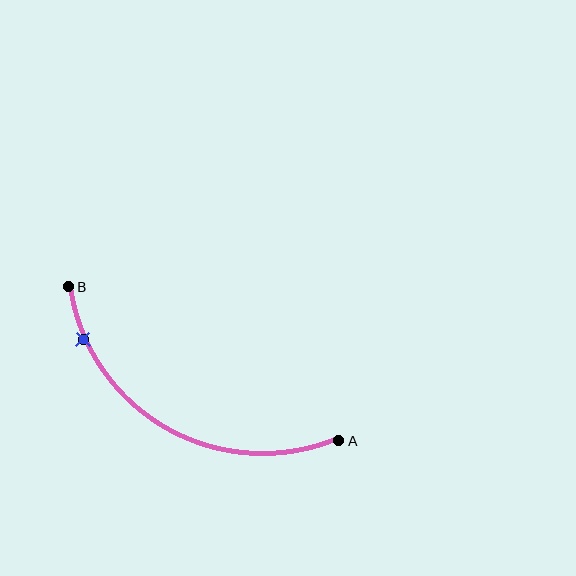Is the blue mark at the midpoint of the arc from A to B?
No. The blue mark lies on the arc but is closer to endpoint B. The arc midpoint would be at the point on the curve equidistant along the arc from both A and B.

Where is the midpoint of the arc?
The arc midpoint is the point on the curve farthest from the straight line joining A and B. It sits below that line.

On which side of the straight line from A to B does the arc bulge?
The arc bulges below the straight line connecting A and B.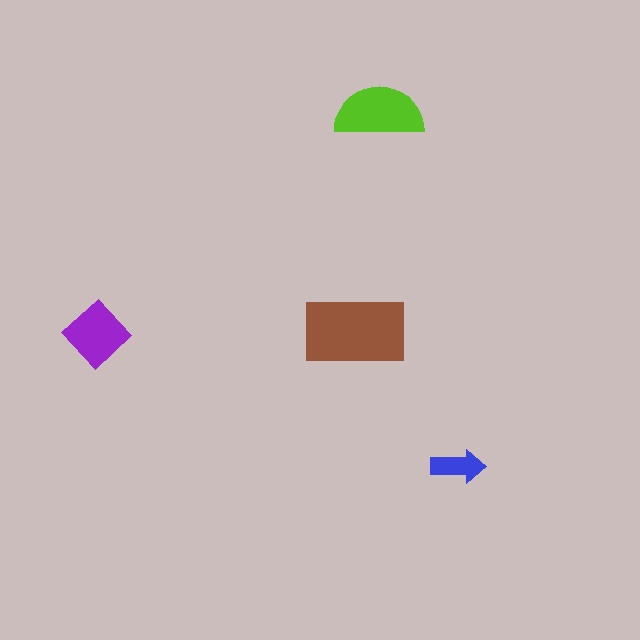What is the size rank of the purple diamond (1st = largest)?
3rd.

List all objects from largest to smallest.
The brown rectangle, the lime semicircle, the purple diamond, the blue arrow.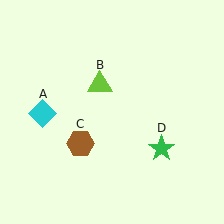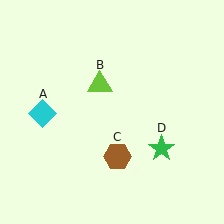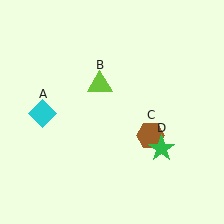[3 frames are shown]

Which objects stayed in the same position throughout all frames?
Cyan diamond (object A) and lime triangle (object B) and green star (object D) remained stationary.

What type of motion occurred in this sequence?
The brown hexagon (object C) rotated counterclockwise around the center of the scene.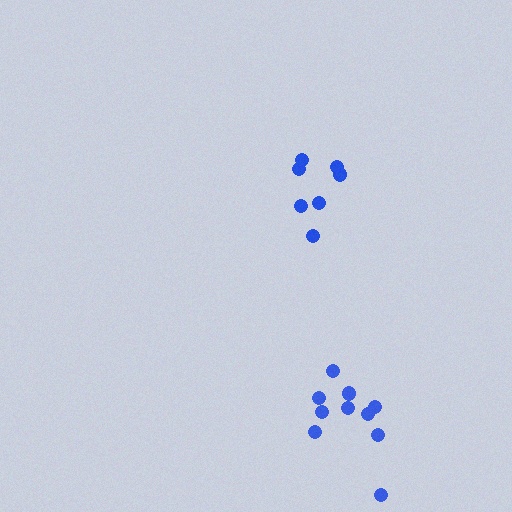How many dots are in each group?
Group 1: 10 dots, Group 2: 7 dots (17 total).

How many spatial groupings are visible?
There are 2 spatial groupings.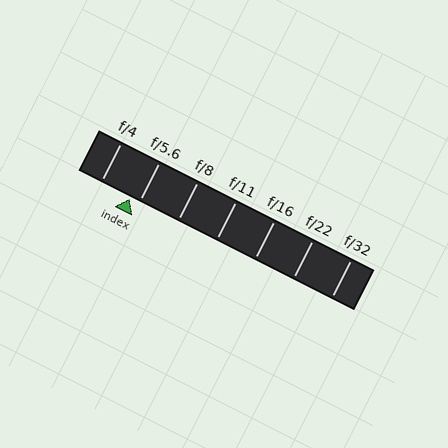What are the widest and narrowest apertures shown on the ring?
The widest aperture shown is f/4 and the narrowest is f/32.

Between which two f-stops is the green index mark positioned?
The index mark is between f/4 and f/5.6.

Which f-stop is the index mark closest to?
The index mark is closest to f/5.6.